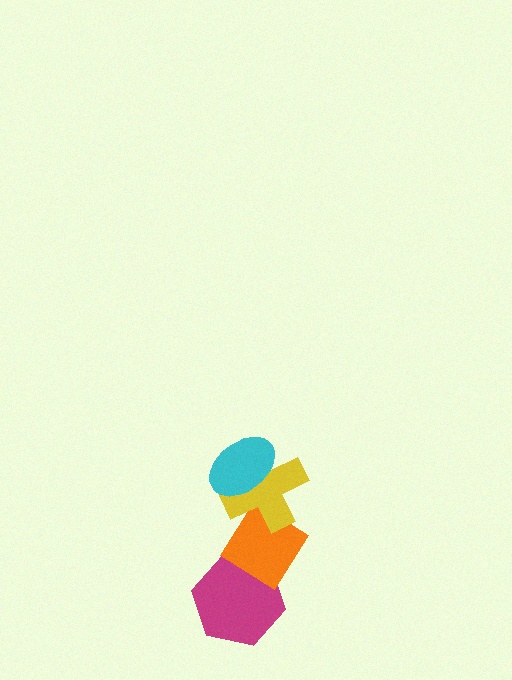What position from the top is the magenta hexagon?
The magenta hexagon is 4th from the top.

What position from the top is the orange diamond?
The orange diamond is 3rd from the top.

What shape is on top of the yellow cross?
The cyan ellipse is on top of the yellow cross.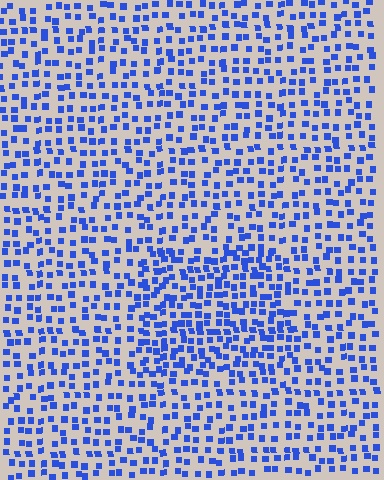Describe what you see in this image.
The image contains small blue elements arranged at two different densities. A rectangle-shaped region is visible where the elements are more densely packed than the surrounding area.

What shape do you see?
I see a rectangle.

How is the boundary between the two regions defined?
The boundary is defined by a change in element density (approximately 1.6x ratio). All elements are the same color, size, and shape.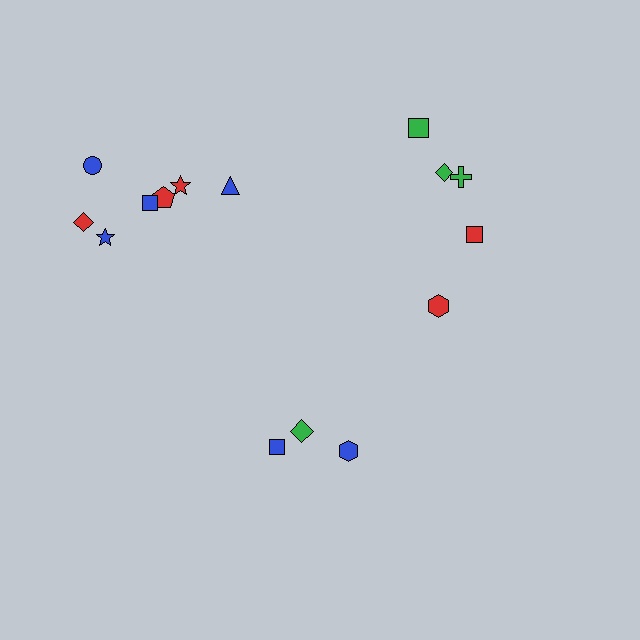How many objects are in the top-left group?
There are 7 objects.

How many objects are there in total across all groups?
There are 15 objects.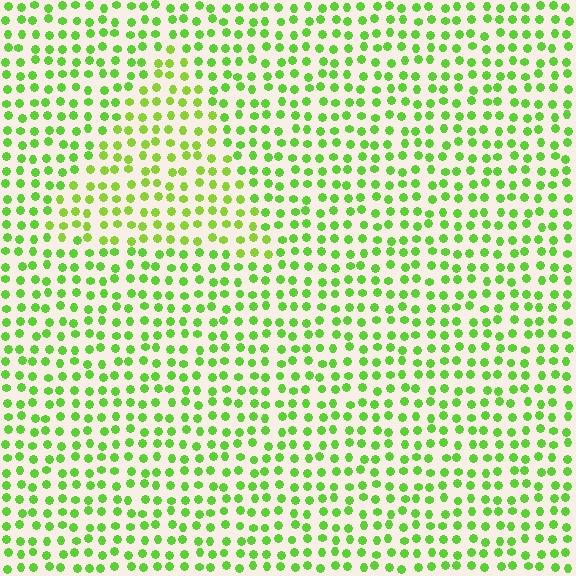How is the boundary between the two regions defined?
The boundary is defined purely by a slight shift in hue (about 18 degrees). Spacing, size, and orientation are identical on both sides.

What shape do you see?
I see a triangle.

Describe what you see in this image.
The image is filled with small lime elements in a uniform arrangement. A triangle-shaped region is visible where the elements are tinted to a slightly different hue, forming a subtle color boundary.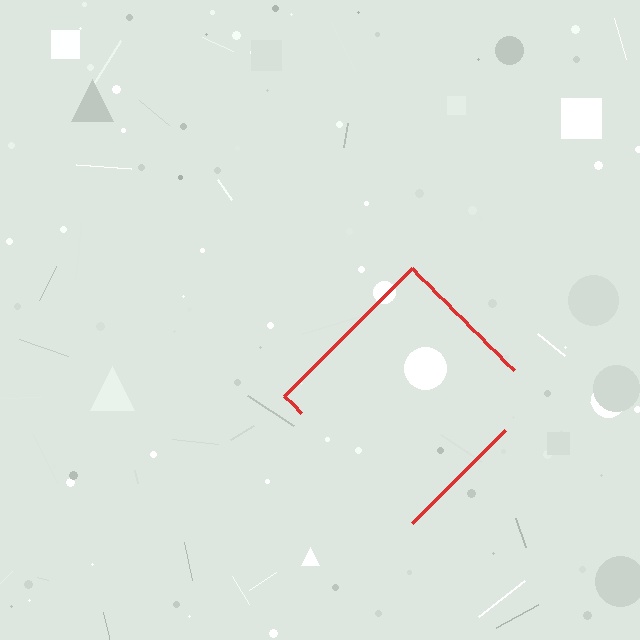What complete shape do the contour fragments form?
The contour fragments form a diamond.